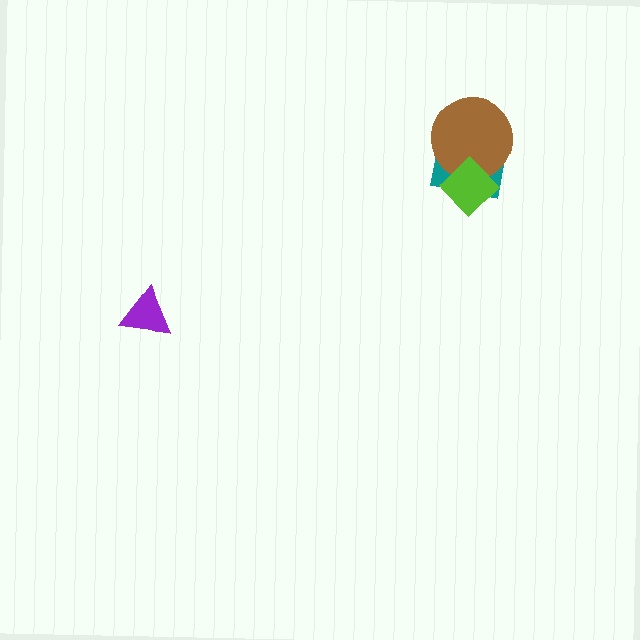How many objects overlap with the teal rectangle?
2 objects overlap with the teal rectangle.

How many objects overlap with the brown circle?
2 objects overlap with the brown circle.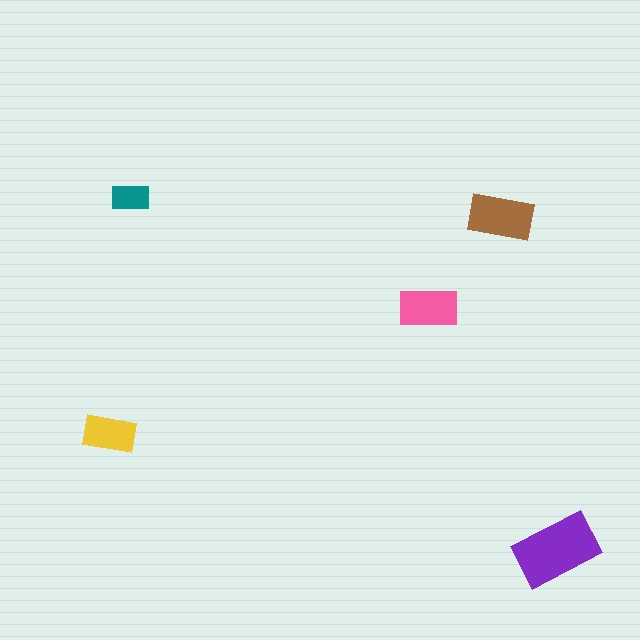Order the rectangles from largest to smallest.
the purple one, the brown one, the pink one, the yellow one, the teal one.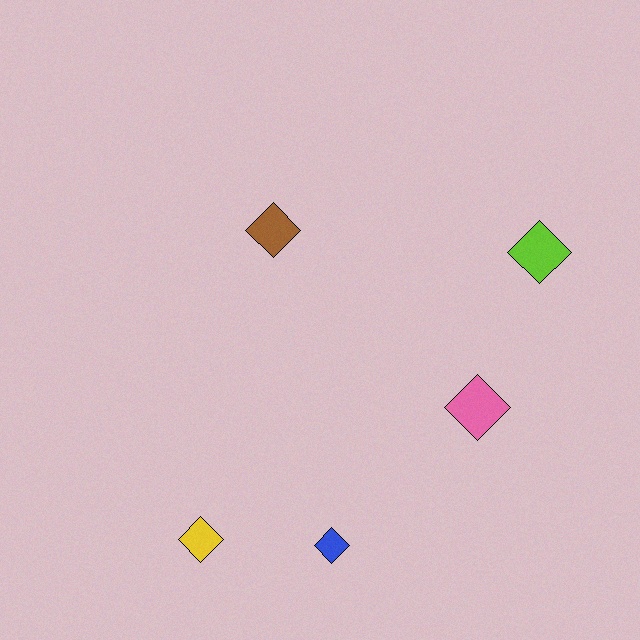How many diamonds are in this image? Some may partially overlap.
There are 5 diamonds.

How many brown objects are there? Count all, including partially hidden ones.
There is 1 brown object.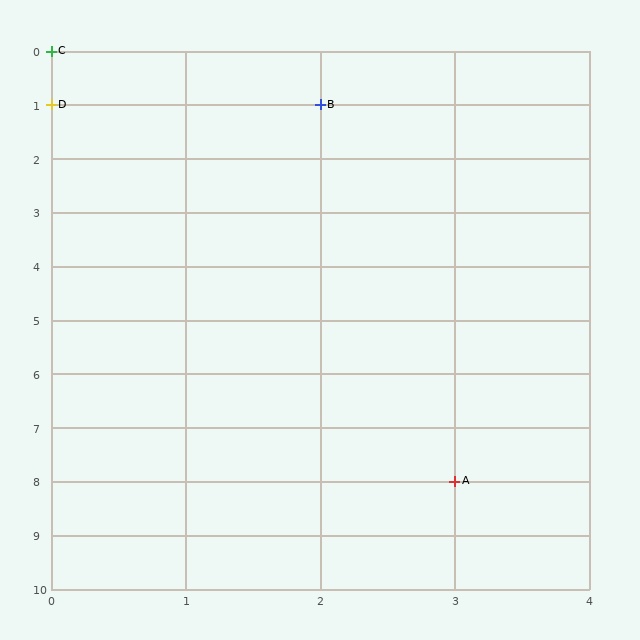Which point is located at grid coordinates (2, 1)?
Point B is at (2, 1).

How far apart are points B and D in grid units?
Points B and D are 2 columns apart.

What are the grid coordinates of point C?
Point C is at grid coordinates (0, 0).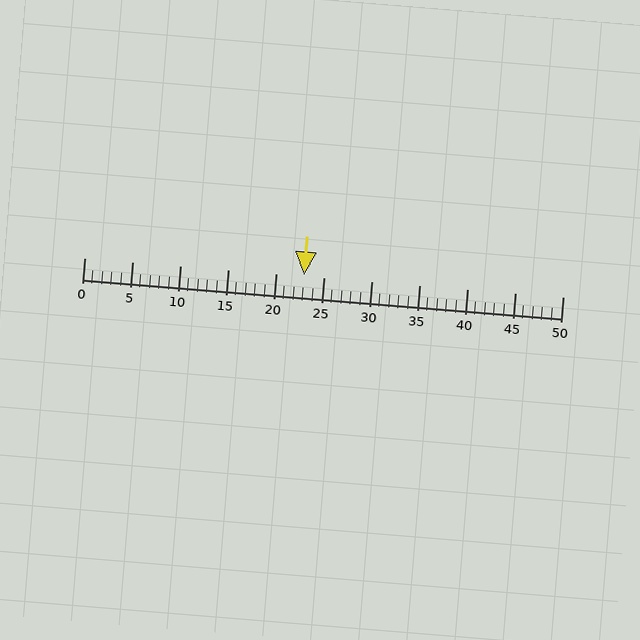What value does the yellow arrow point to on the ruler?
The yellow arrow points to approximately 23.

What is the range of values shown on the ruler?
The ruler shows values from 0 to 50.